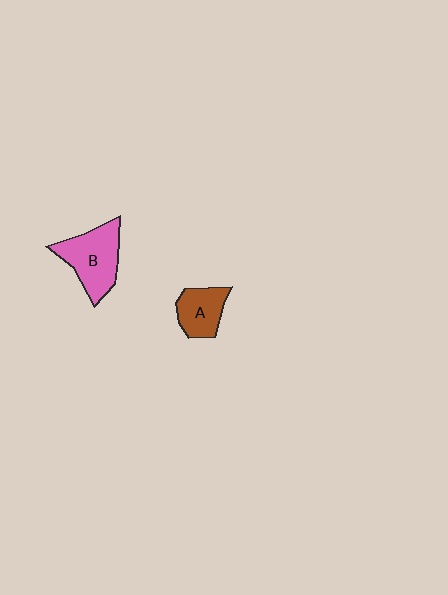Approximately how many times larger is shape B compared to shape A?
Approximately 1.6 times.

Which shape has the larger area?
Shape B (pink).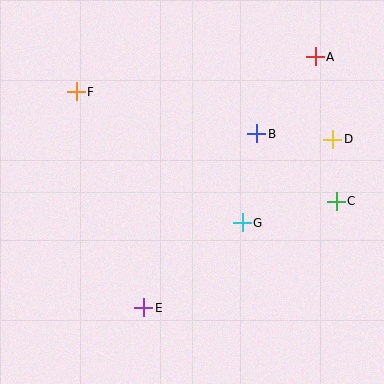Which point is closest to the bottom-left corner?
Point E is closest to the bottom-left corner.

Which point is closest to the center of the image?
Point G at (242, 223) is closest to the center.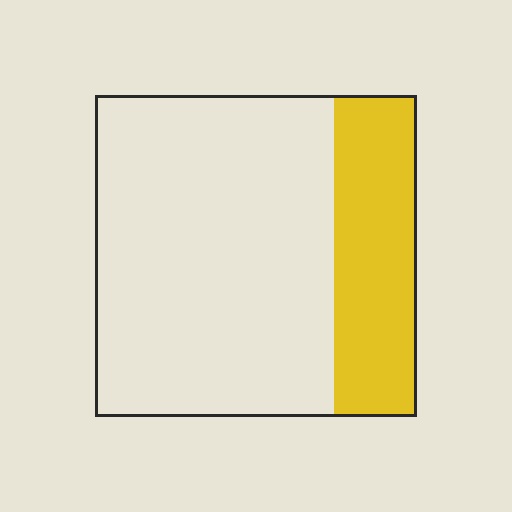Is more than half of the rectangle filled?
No.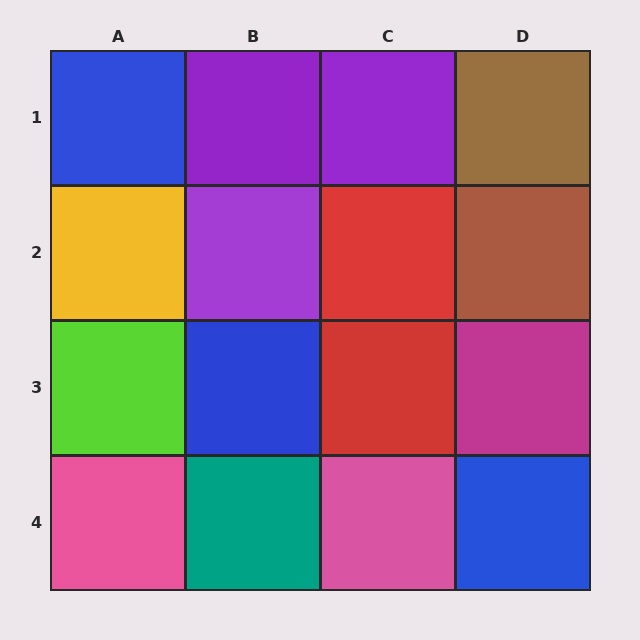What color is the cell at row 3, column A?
Lime.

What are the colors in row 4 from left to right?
Pink, teal, pink, blue.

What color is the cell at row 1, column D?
Brown.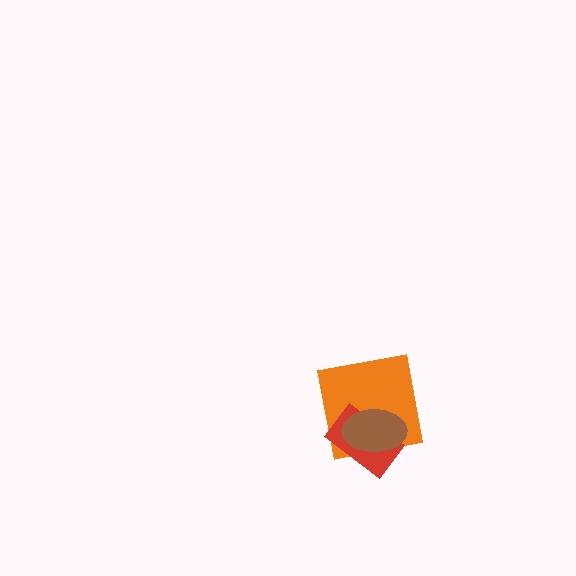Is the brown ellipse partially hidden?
No, no other shape covers it.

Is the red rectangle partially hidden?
Yes, it is partially covered by another shape.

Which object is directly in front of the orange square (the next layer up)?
The red rectangle is directly in front of the orange square.